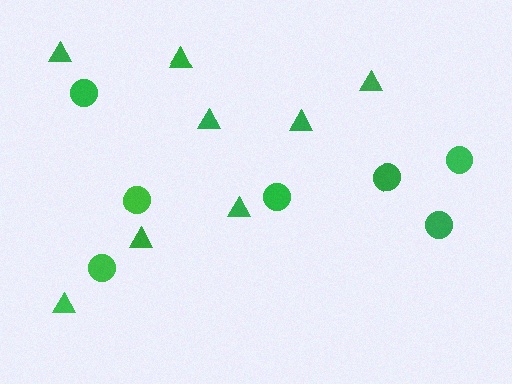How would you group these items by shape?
There are 2 groups: one group of circles (7) and one group of triangles (8).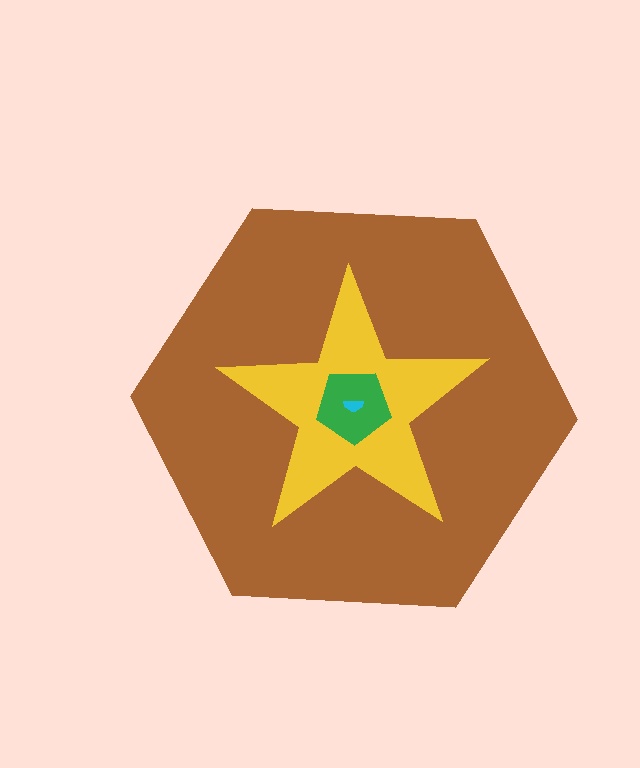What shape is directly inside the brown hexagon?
The yellow star.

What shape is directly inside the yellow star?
The green pentagon.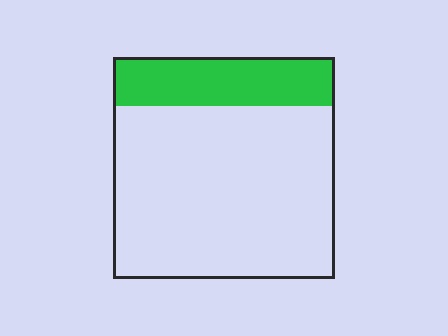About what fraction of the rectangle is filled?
About one fifth (1/5).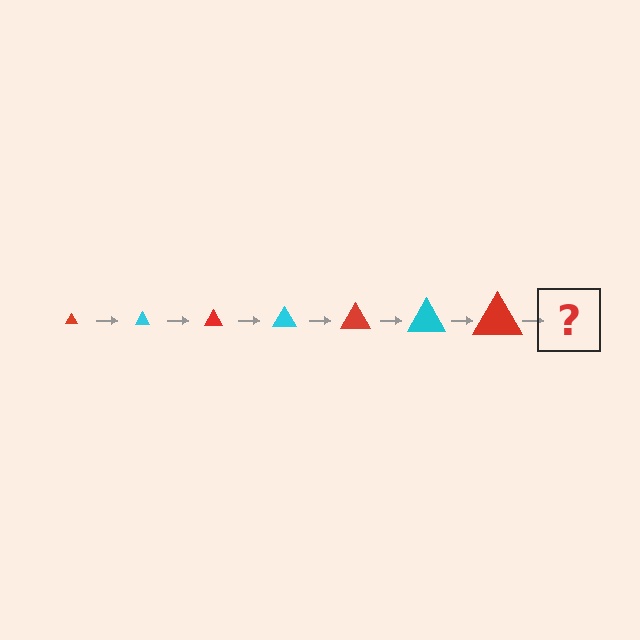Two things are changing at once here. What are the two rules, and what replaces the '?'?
The two rules are that the triangle grows larger each step and the color cycles through red and cyan. The '?' should be a cyan triangle, larger than the previous one.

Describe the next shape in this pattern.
It should be a cyan triangle, larger than the previous one.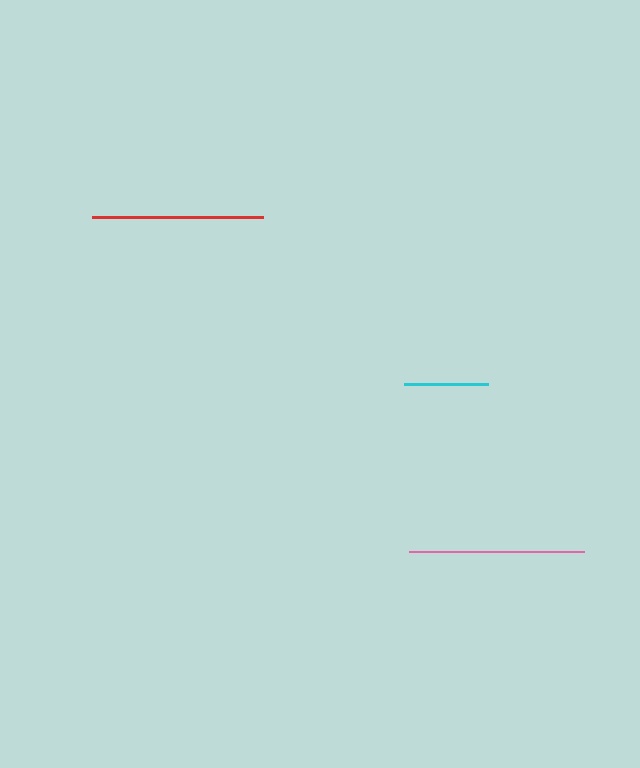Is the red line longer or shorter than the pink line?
The pink line is longer than the red line.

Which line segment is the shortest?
The cyan line is the shortest at approximately 84 pixels.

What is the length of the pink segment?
The pink segment is approximately 175 pixels long.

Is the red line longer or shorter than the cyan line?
The red line is longer than the cyan line.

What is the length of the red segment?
The red segment is approximately 171 pixels long.